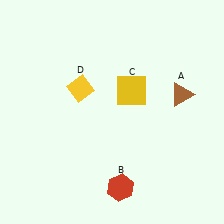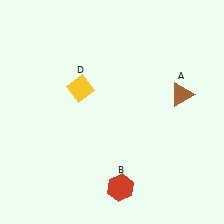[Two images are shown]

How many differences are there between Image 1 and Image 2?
There is 1 difference between the two images.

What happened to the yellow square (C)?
The yellow square (C) was removed in Image 2. It was in the top-right area of Image 1.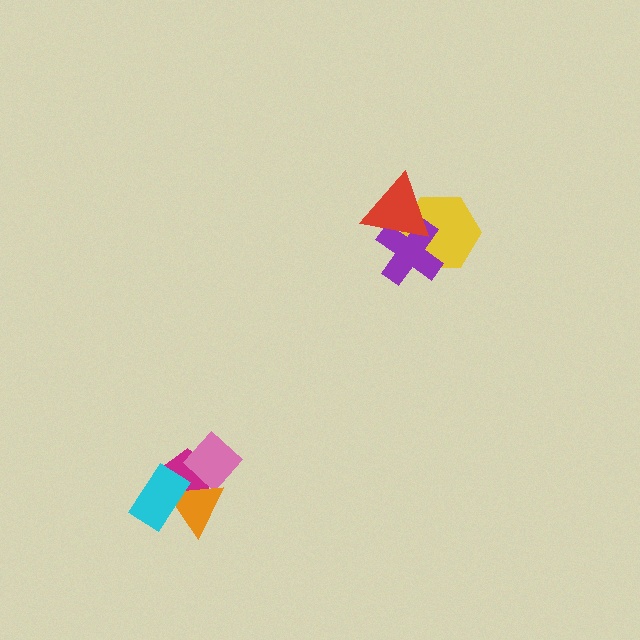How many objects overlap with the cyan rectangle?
2 objects overlap with the cyan rectangle.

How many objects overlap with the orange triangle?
3 objects overlap with the orange triangle.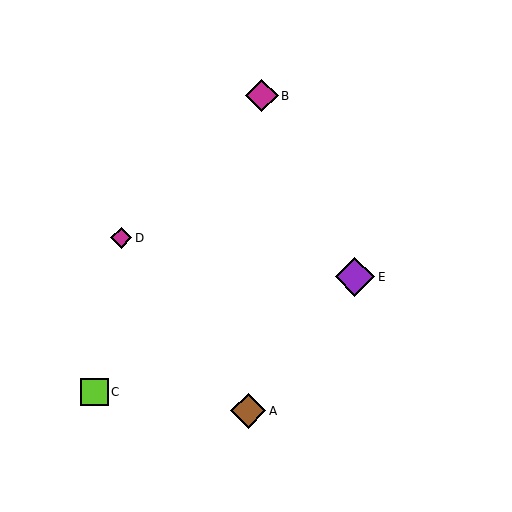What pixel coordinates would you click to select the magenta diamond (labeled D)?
Click at (121, 238) to select the magenta diamond D.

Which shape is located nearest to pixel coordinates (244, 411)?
The brown diamond (labeled A) at (248, 411) is nearest to that location.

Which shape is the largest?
The purple diamond (labeled E) is the largest.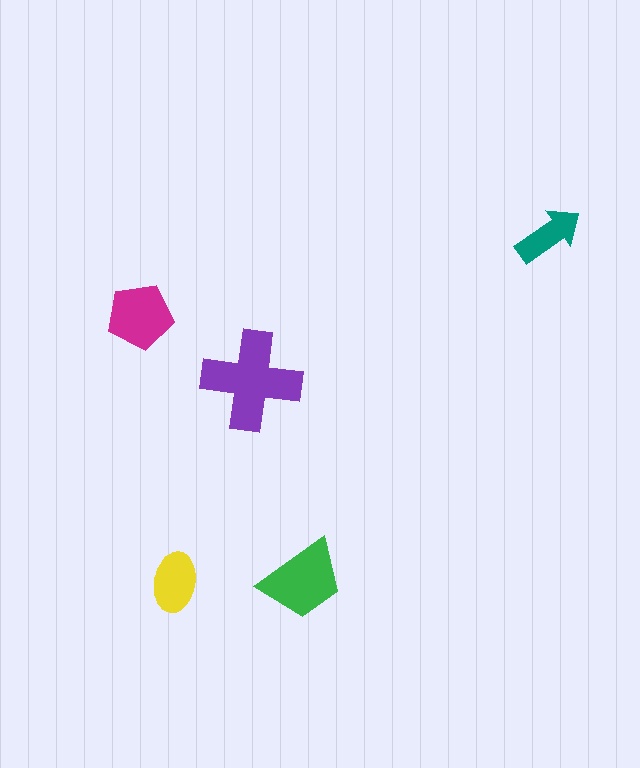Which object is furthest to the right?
The teal arrow is rightmost.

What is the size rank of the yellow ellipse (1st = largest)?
4th.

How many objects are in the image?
There are 5 objects in the image.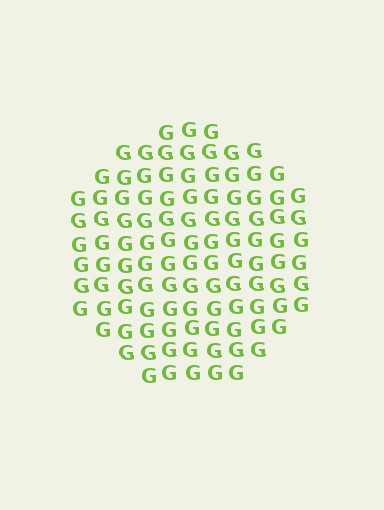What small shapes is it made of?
It is made of small letter G's.